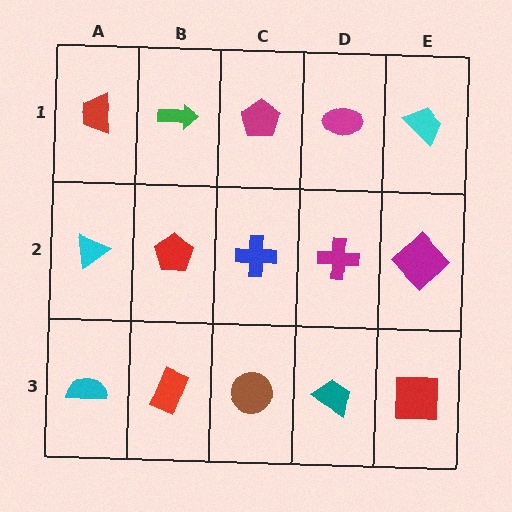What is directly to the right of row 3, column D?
A red square.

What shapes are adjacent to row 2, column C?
A magenta pentagon (row 1, column C), a brown circle (row 3, column C), a red pentagon (row 2, column B), a magenta cross (row 2, column D).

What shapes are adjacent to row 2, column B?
A green arrow (row 1, column B), a red rectangle (row 3, column B), a cyan triangle (row 2, column A), a blue cross (row 2, column C).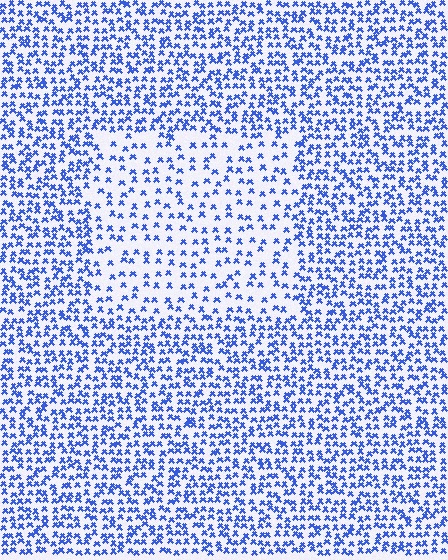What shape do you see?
I see a rectangle.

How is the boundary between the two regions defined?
The boundary is defined by a change in element density (approximately 2.0x ratio). All elements are the same color, size, and shape.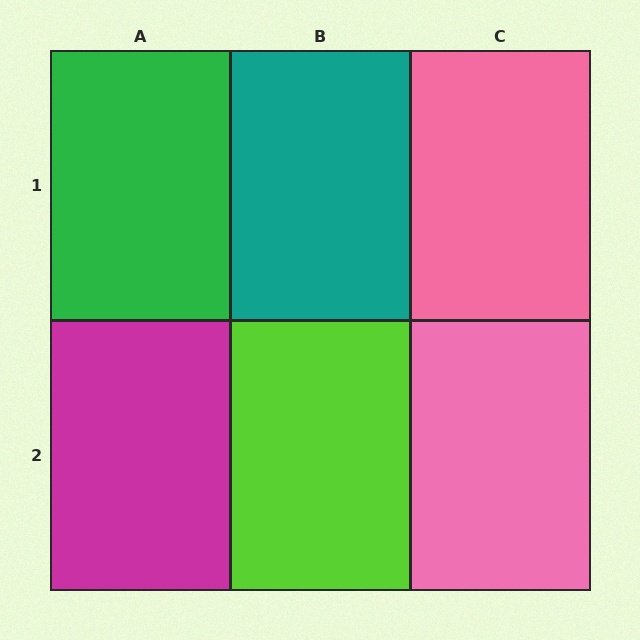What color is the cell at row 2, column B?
Lime.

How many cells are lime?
1 cell is lime.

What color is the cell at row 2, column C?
Pink.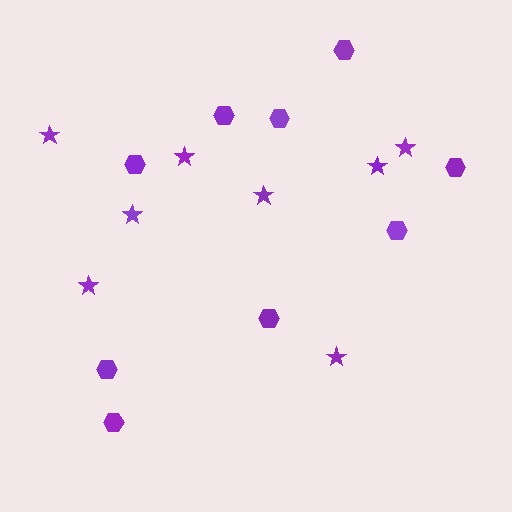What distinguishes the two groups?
There are 2 groups: one group of hexagons (9) and one group of stars (8).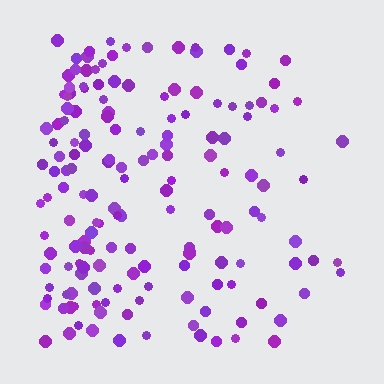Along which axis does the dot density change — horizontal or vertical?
Horizontal.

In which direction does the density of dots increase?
From right to left, with the left side densest.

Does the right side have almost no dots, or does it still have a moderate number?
Still a moderate number, just noticeably fewer than the left.